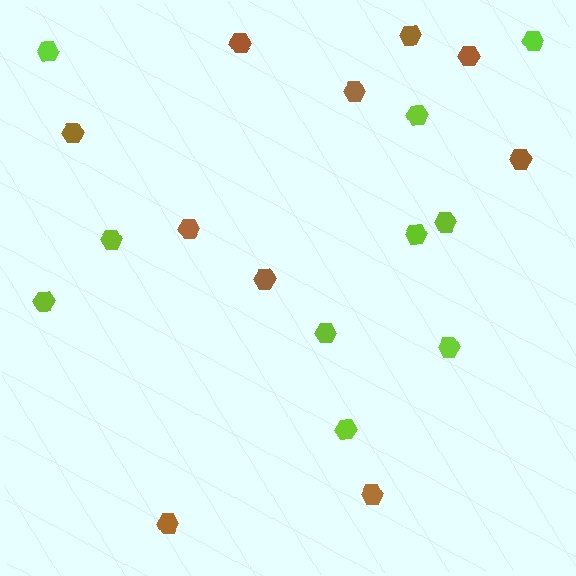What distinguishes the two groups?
There are 2 groups: one group of brown hexagons (10) and one group of lime hexagons (10).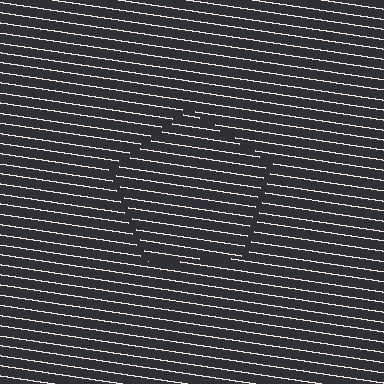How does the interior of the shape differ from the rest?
The interior of the shape contains the same grating, shifted by half a period — the contour is defined by the phase discontinuity where line-ends from the inner and outer gratings abut.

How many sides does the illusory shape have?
5 sides — the line-ends trace a pentagon.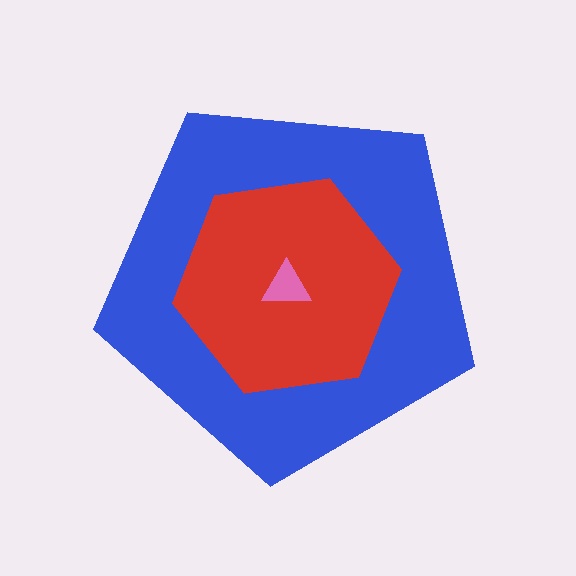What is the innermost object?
The pink triangle.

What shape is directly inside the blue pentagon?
The red hexagon.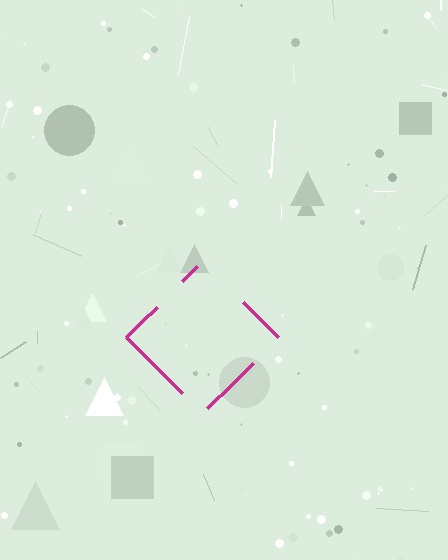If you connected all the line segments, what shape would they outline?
They would outline a diamond.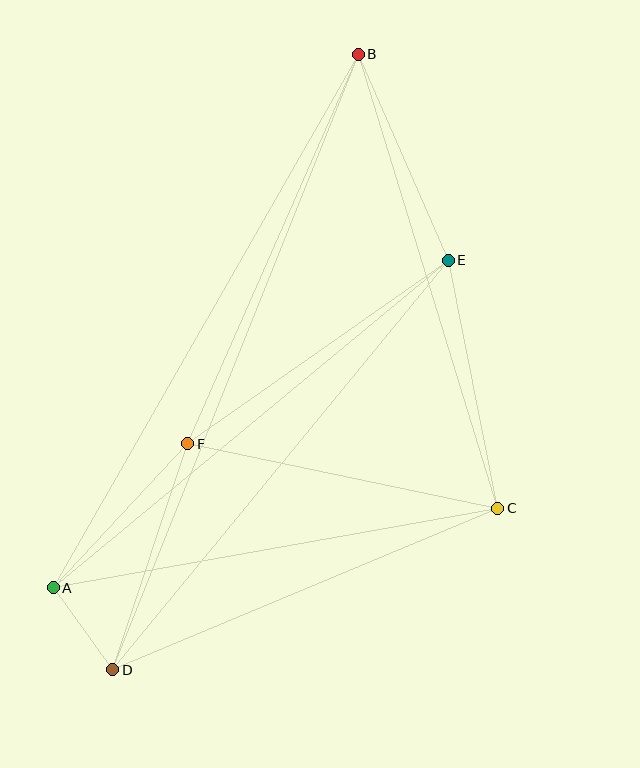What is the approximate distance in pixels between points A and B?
The distance between A and B is approximately 614 pixels.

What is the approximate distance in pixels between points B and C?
The distance between B and C is approximately 475 pixels.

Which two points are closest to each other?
Points A and D are closest to each other.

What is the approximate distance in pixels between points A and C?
The distance between A and C is approximately 451 pixels.